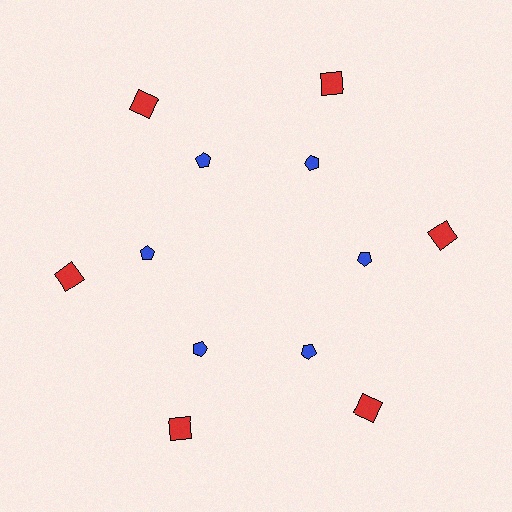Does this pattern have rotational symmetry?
Yes, this pattern has 6-fold rotational symmetry. It looks the same after rotating 60 degrees around the center.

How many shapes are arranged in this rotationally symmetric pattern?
There are 12 shapes, arranged in 6 groups of 2.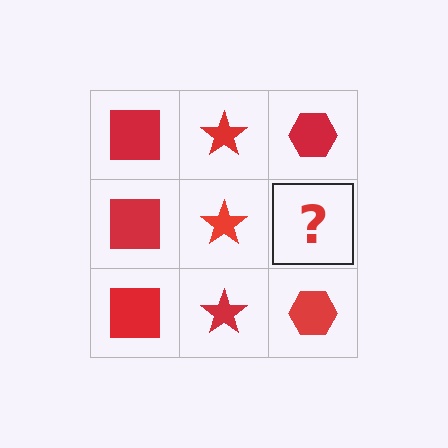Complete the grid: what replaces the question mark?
The question mark should be replaced with a red hexagon.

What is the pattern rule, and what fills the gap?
The rule is that each column has a consistent shape. The gap should be filled with a red hexagon.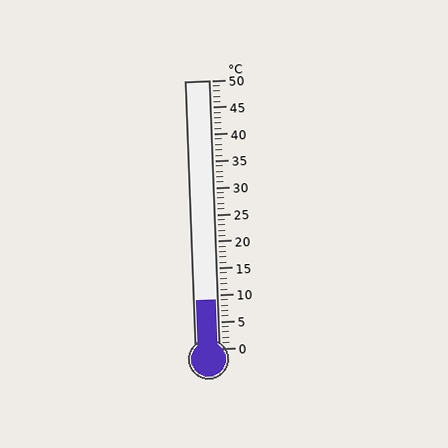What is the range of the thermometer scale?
The thermometer scale ranges from 0°C to 50°C.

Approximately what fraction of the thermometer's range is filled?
The thermometer is filled to approximately 20% of its range.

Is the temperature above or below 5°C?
The temperature is above 5°C.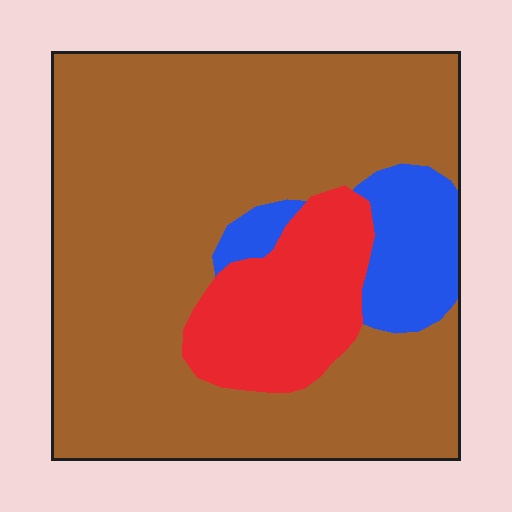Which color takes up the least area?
Blue, at roughly 10%.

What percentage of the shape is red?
Red takes up about one sixth (1/6) of the shape.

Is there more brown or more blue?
Brown.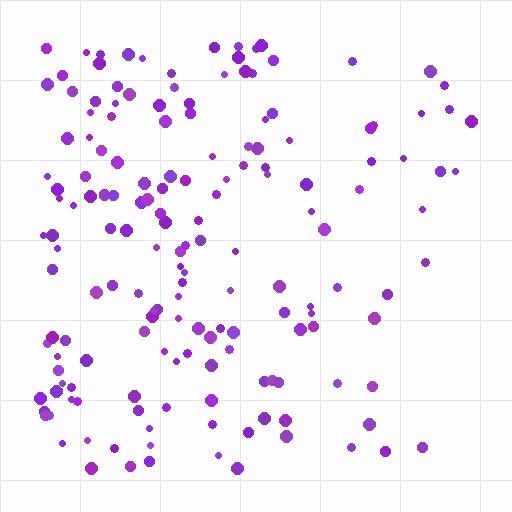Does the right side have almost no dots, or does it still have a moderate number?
Still a moderate number, just noticeably fewer than the left.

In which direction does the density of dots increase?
From right to left, with the left side densest.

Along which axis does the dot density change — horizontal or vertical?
Horizontal.